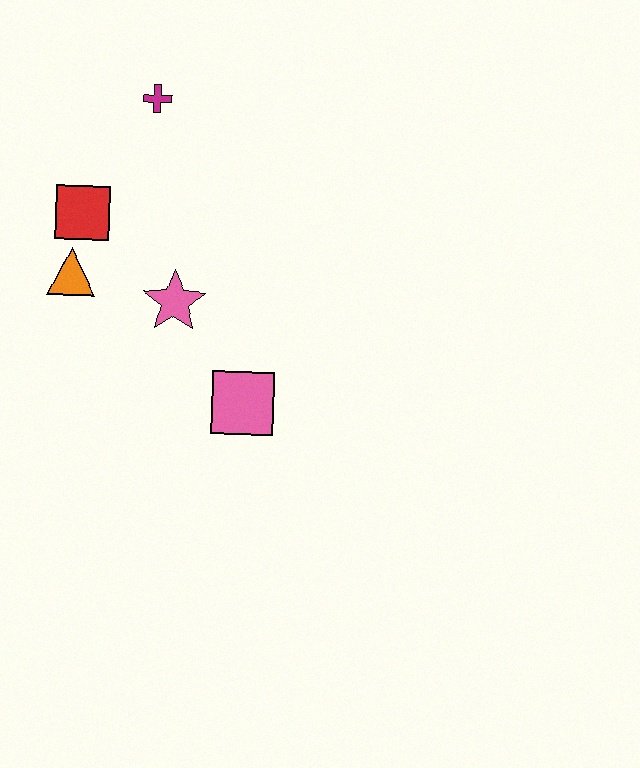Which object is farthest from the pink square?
The magenta cross is farthest from the pink square.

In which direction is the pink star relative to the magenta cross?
The pink star is below the magenta cross.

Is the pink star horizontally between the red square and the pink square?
Yes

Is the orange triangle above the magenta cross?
No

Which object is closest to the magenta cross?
The red square is closest to the magenta cross.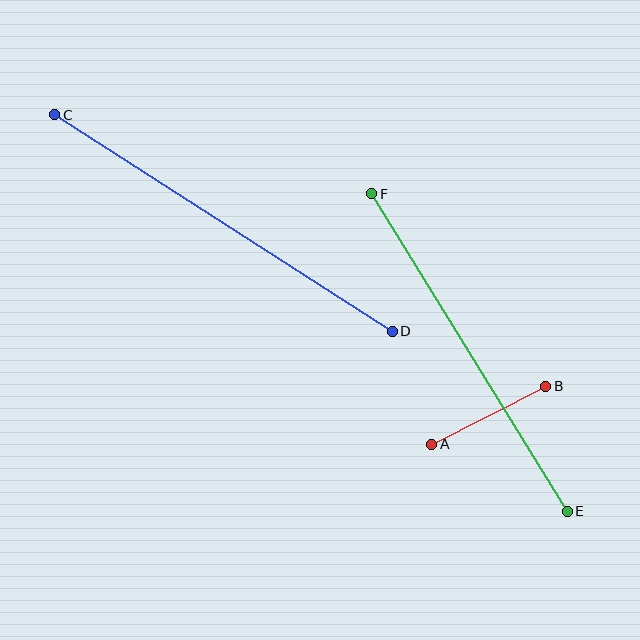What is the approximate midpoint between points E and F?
The midpoint is at approximately (470, 353) pixels.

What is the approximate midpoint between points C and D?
The midpoint is at approximately (223, 223) pixels.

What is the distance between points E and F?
The distance is approximately 373 pixels.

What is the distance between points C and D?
The distance is approximately 401 pixels.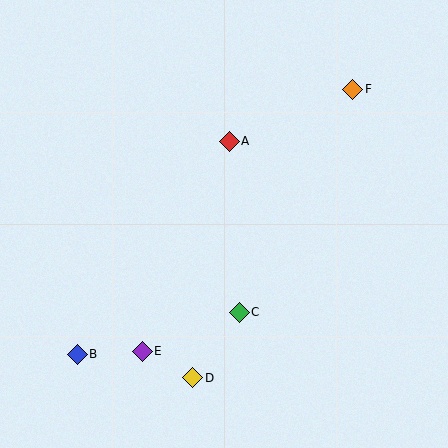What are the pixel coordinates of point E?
Point E is at (142, 351).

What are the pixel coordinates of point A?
Point A is at (229, 141).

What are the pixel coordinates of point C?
Point C is at (239, 312).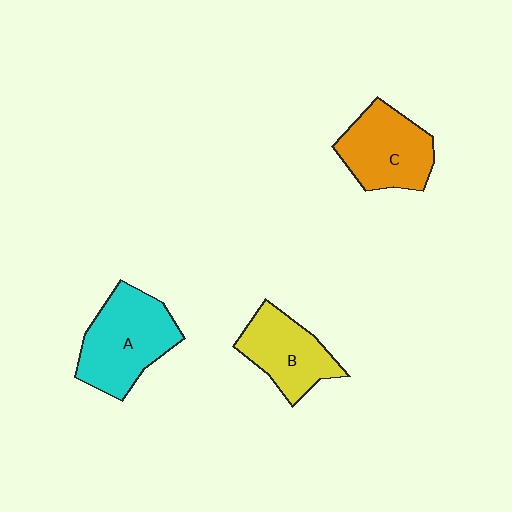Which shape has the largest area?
Shape A (cyan).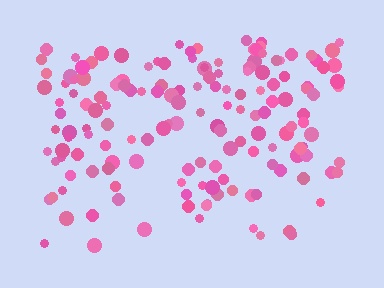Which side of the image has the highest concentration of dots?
The top.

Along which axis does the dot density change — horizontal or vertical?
Vertical.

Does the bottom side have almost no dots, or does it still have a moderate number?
Still a moderate number, just noticeably fewer than the top.